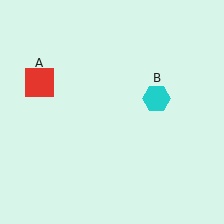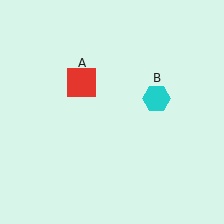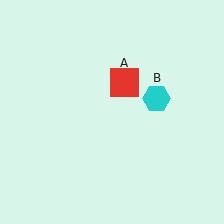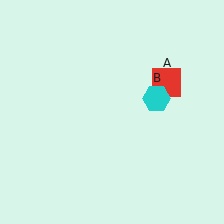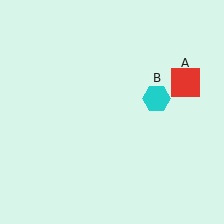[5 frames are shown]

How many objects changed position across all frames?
1 object changed position: red square (object A).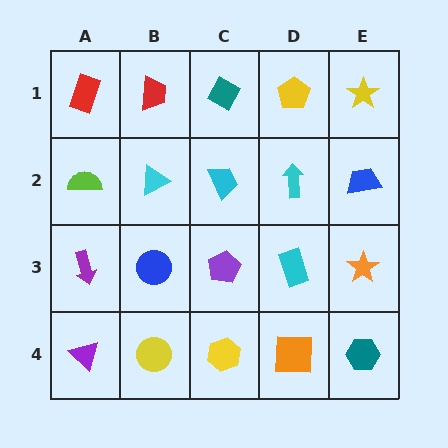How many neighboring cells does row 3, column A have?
3.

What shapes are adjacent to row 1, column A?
A lime semicircle (row 2, column A), a red trapezoid (row 1, column B).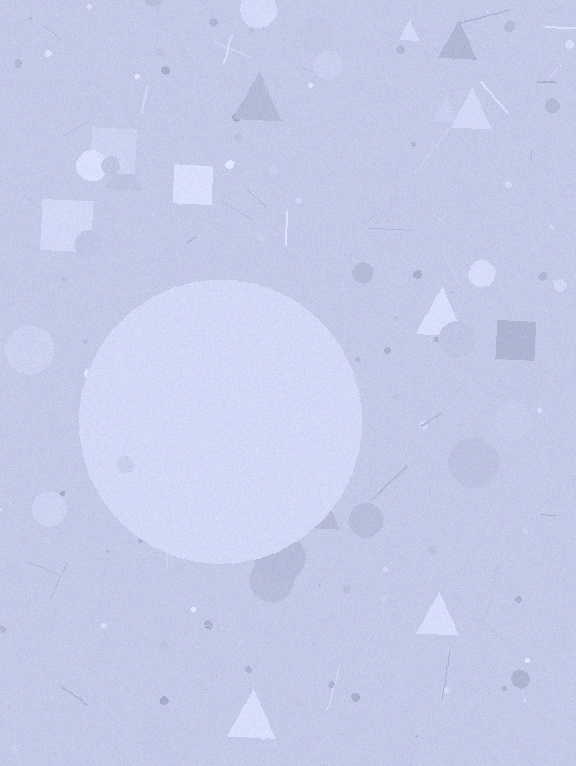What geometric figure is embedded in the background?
A circle is embedded in the background.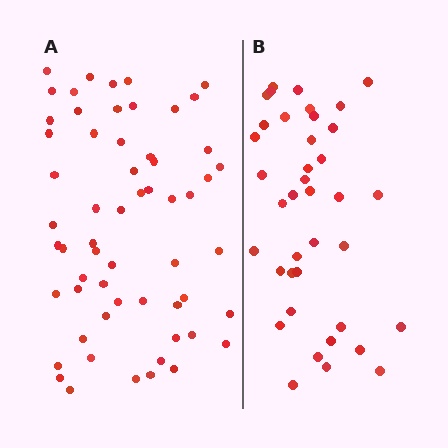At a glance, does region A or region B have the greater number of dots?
Region A (the left region) has more dots.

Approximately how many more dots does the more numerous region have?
Region A has approximately 20 more dots than region B.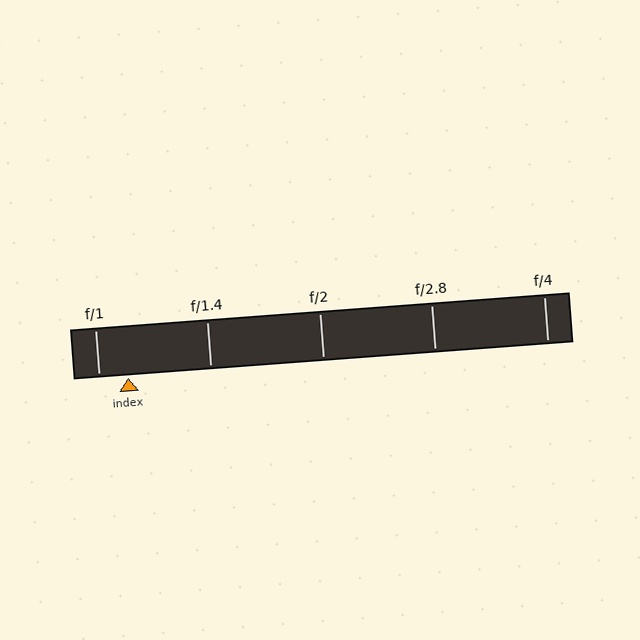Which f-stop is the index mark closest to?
The index mark is closest to f/1.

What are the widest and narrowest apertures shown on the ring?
The widest aperture shown is f/1 and the narrowest is f/4.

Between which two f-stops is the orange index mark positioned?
The index mark is between f/1 and f/1.4.